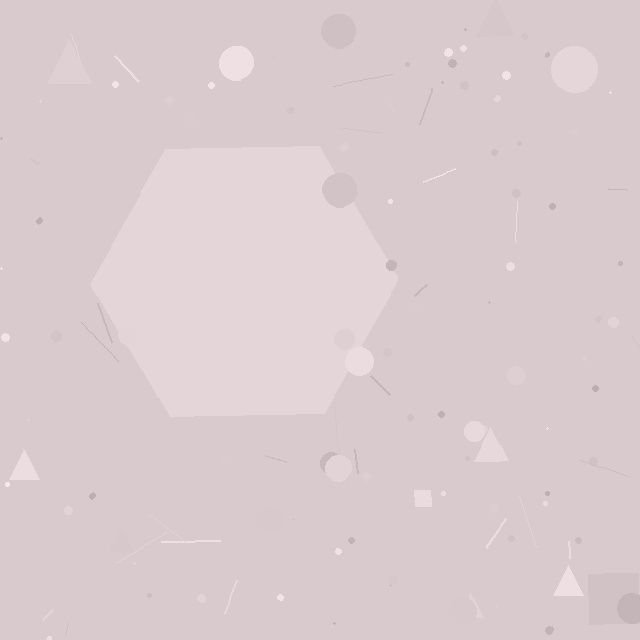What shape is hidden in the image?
A hexagon is hidden in the image.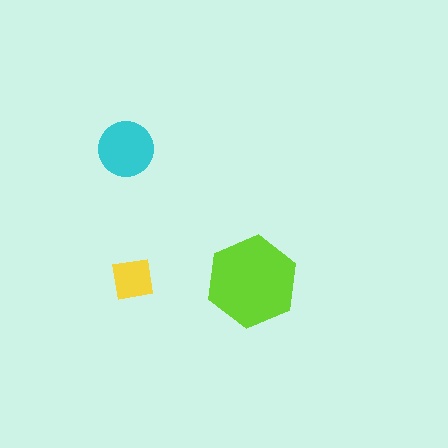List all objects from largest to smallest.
The lime hexagon, the cyan circle, the yellow square.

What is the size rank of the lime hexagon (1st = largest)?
1st.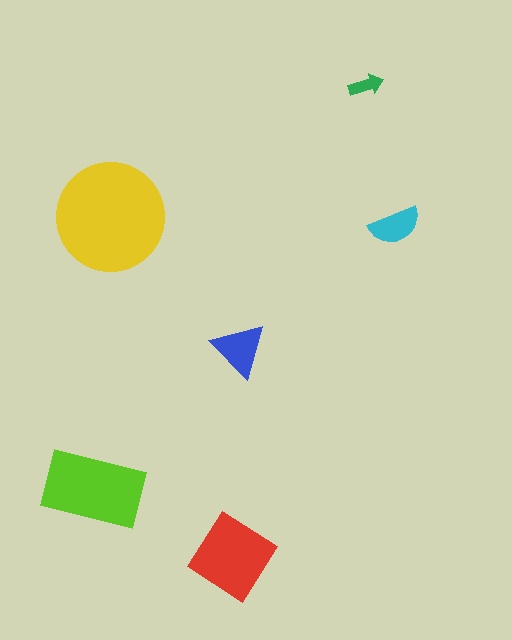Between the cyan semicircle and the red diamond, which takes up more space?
The red diamond.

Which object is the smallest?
The green arrow.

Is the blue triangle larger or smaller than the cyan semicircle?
Larger.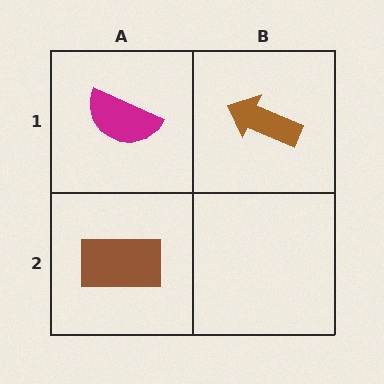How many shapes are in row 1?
2 shapes.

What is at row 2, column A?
A brown rectangle.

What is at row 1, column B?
A brown arrow.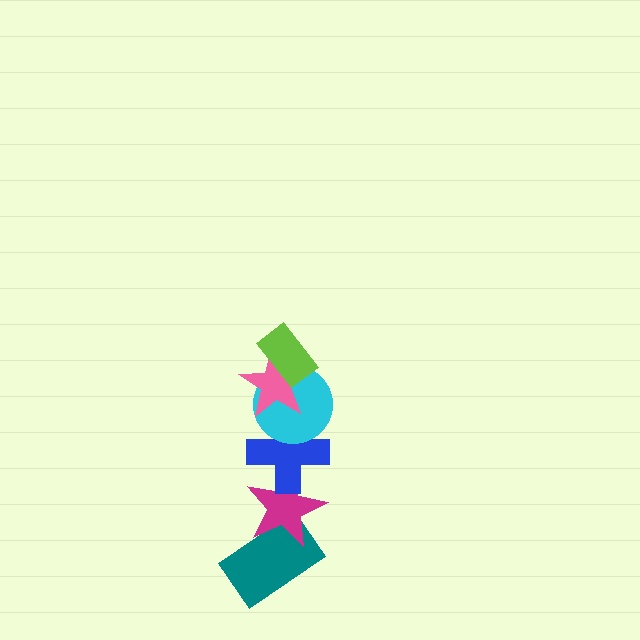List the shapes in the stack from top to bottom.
From top to bottom: the lime rectangle, the pink star, the cyan circle, the blue cross, the magenta star, the teal rectangle.